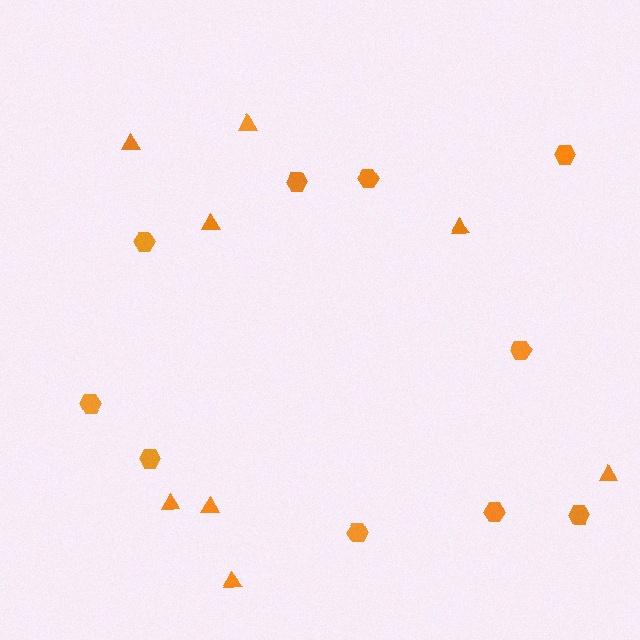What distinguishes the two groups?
There are 2 groups: one group of triangles (8) and one group of hexagons (10).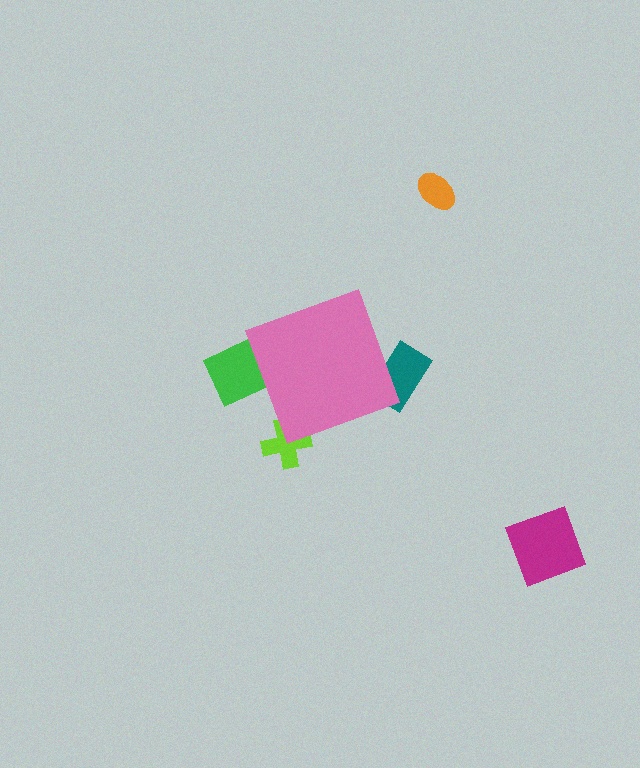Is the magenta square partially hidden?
No, the magenta square is fully visible.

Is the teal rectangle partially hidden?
Yes, the teal rectangle is partially hidden behind the pink diamond.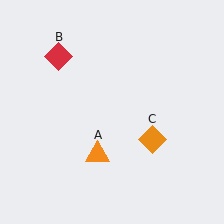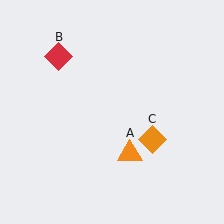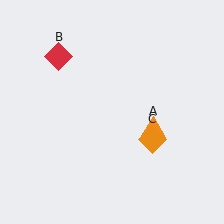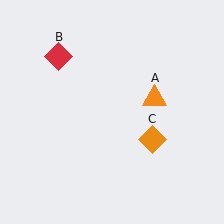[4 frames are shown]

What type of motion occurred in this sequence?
The orange triangle (object A) rotated counterclockwise around the center of the scene.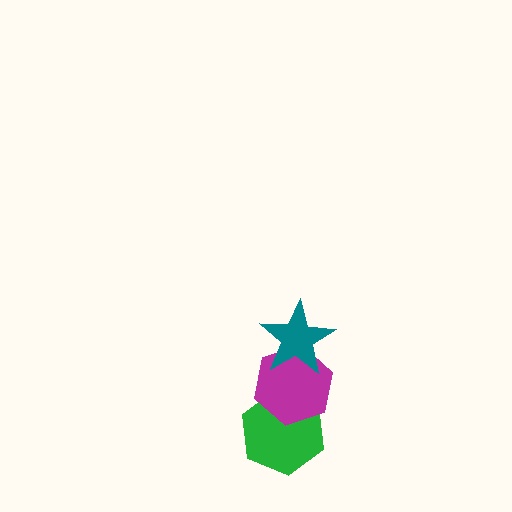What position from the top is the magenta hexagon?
The magenta hexagon is 2nd from the top.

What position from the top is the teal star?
The teal star is 1st from the top.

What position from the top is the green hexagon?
The green hexagon is 3rd from the top.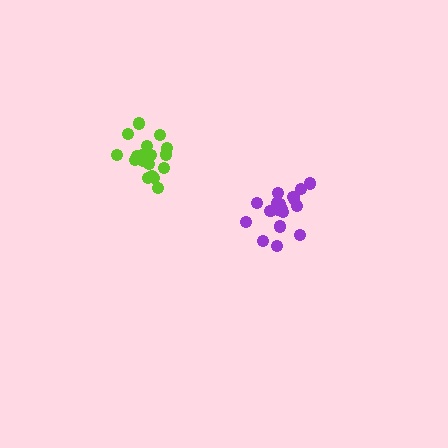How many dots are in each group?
Group 1: 19 dots, Group 2: 18 dots (37 total).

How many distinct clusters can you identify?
There are 2 distinct clusters.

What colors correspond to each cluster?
The clusters are colored: lime, purple.